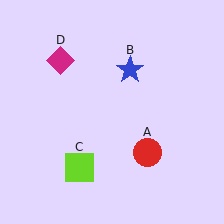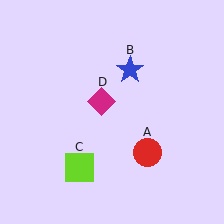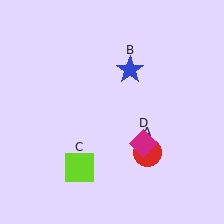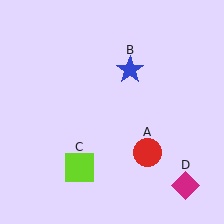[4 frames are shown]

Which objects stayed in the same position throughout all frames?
Red circle (object A) and blue star (object B) and lime square (object C) remained stationary.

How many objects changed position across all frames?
1 object changed position: magenta diamond (object D).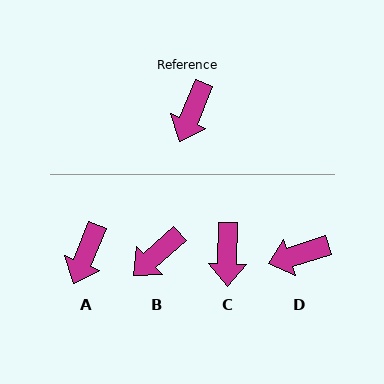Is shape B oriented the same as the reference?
No, it is off by about 25 degrees.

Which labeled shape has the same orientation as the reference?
A.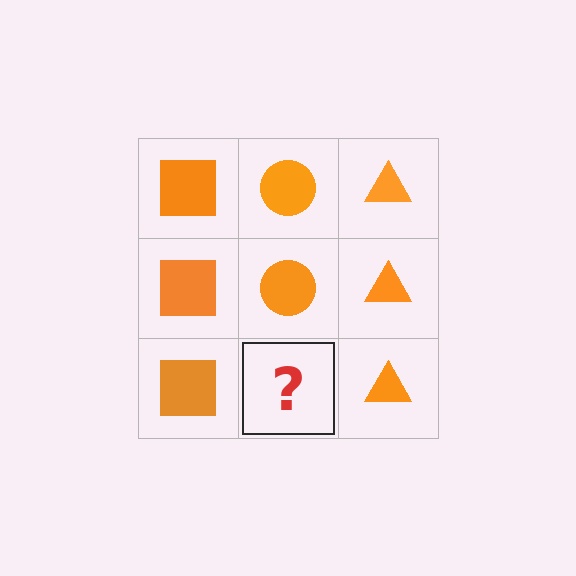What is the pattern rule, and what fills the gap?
The rule is that each column has a consistent shape. The gap should be filled with an orange circle.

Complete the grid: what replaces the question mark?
The question mark should be replaced with an orange circle.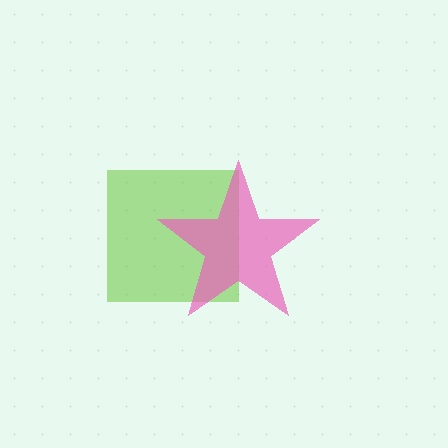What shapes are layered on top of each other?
The layered shapes are: a lime square, a pink star.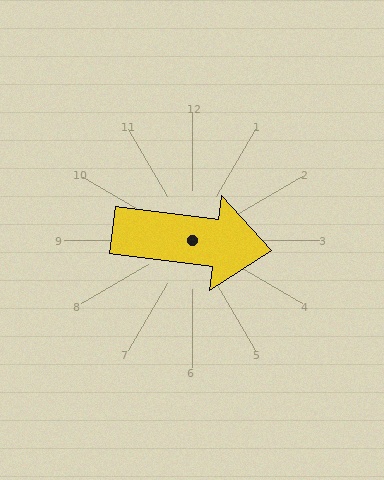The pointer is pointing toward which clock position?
Roughly 3 o'clock.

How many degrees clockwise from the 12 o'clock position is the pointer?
Approximately 97 degrees.